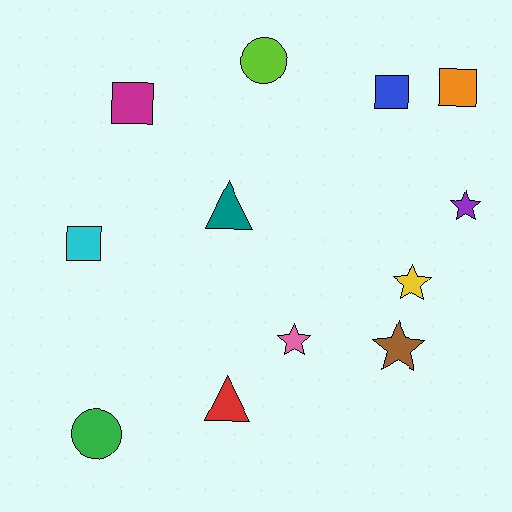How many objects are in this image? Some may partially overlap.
There are 12 objects.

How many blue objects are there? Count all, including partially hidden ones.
There is 1 blue object.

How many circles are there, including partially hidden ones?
There are 2 circles.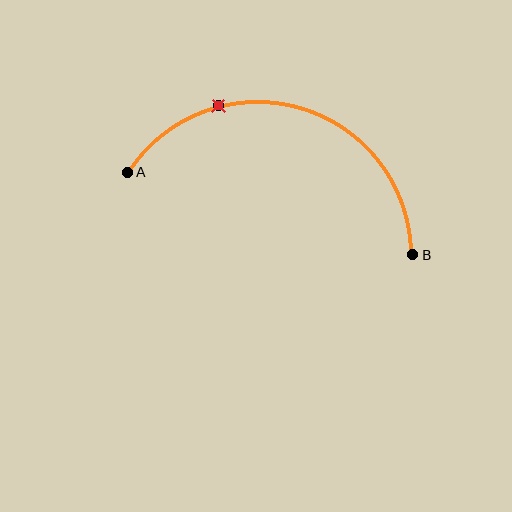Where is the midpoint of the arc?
The arc midpoint is the point on the curve farthest from the straight line joining A and B. It sits above that line.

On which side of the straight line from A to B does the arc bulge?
The arc bulges above the straight line connecting A and B.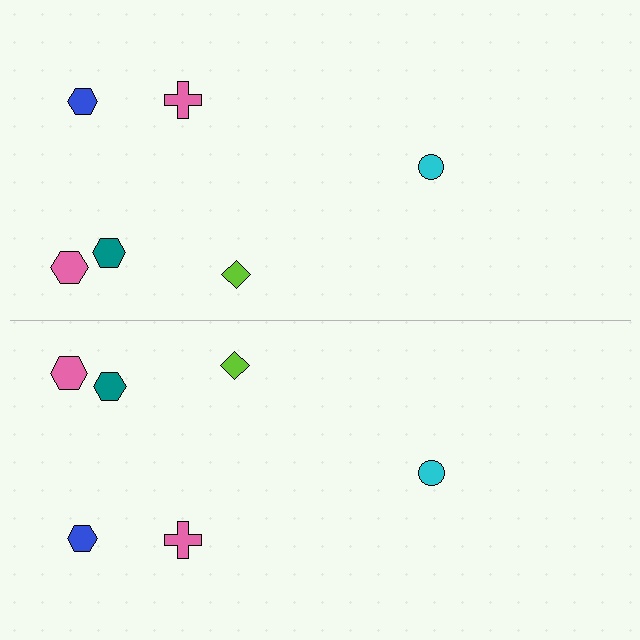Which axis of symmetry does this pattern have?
The pattern has a horizontal axis of symmetry running through the center of the image.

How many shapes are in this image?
There are 12 shapes in this image.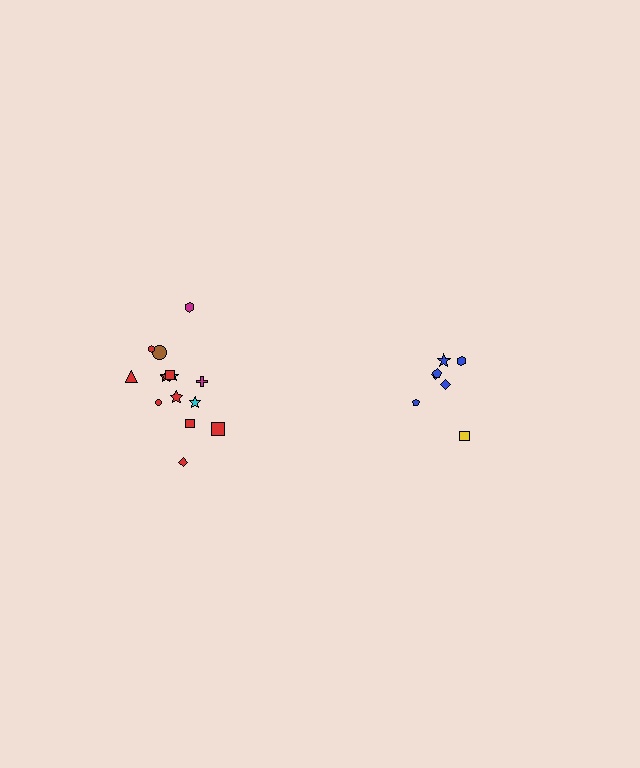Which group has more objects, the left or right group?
The left group.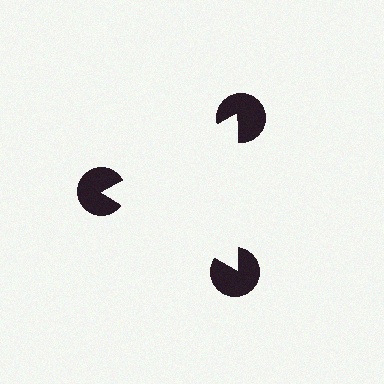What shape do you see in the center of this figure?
An illusory triangle — its edges are inferred from the aligned wedge cuts in the pac-man discs, not physically drawn.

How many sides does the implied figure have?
3 sides.